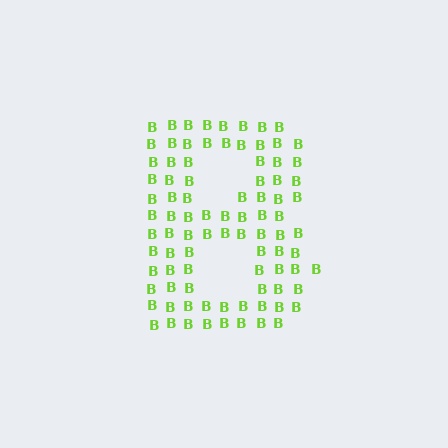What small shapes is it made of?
It is made of small letter B's.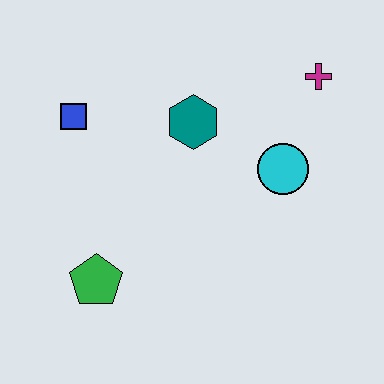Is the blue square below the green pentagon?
No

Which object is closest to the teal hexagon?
The cyan circle is closest to the teal hexagon.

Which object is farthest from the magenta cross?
The green pentagon is farthest from the magenta cross.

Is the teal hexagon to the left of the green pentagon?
No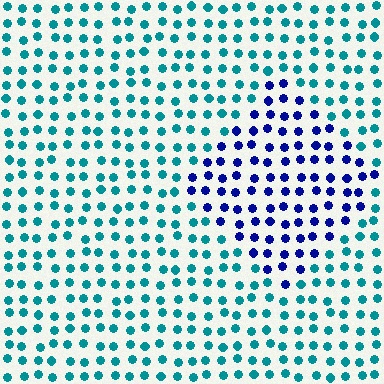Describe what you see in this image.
The image is filled with small teal elements in a uniform arrangement. A diamond-shaped region is visible where the elements are tinted to a slightly different hue, forming a subtle color boundary.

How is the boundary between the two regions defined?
The boundary is defined purely by a slight shift in hue (about 54 degrees). Spacing, size, and orientation are identical on both sides.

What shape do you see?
I see a diamond.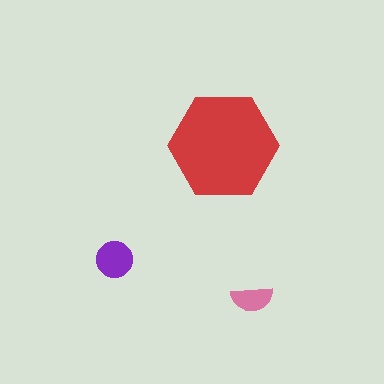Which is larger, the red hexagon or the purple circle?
The red hexagon.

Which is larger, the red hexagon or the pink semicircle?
The red hexagon.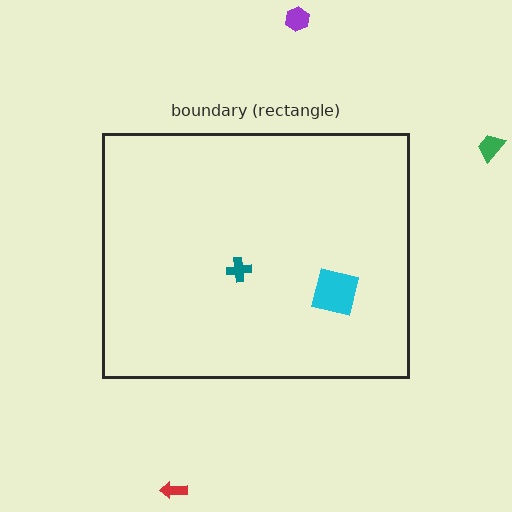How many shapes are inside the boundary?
2 inside, 3 outside.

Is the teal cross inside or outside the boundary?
Inside.